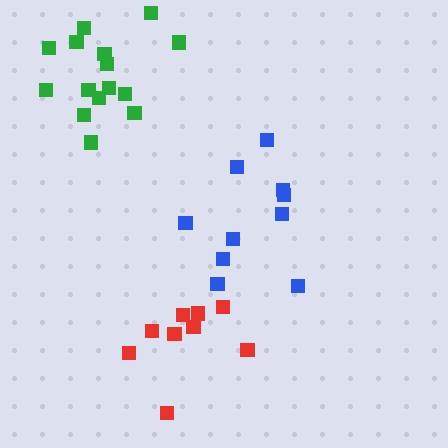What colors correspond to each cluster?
The clusters are colored: blue, red, green.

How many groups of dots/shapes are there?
There are 3 groups.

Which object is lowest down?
The red cluster is bottommost.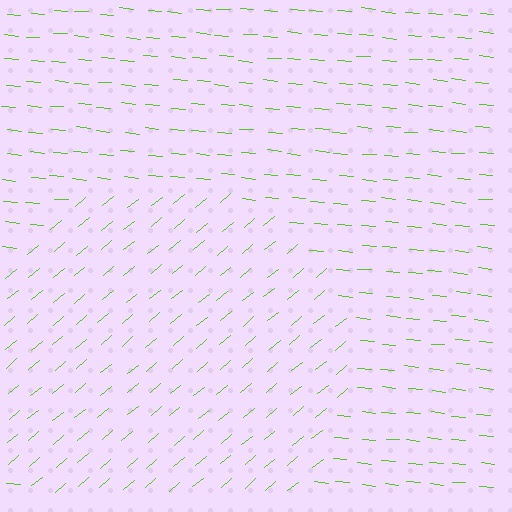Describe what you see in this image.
The image is filled with small lime line segments. A circle region in the image has lines oriented differently from the surrounding lines, creating a visible texture boundary.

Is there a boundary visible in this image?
Yes, there is a texture boundary formed by a change in line orientation.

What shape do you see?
I see a circle.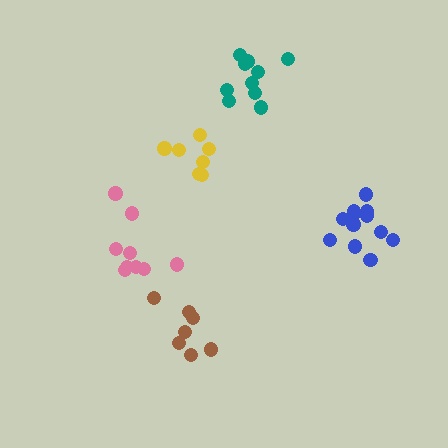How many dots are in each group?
Group 1: 12 dots, Group 2: 7 dots, Group 3: 7 dots, Group 4: 11 dots, Group 5: 9 dots (46 total).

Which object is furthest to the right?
The blue cluster is rightmost.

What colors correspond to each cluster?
The clusters are colored: blue, brown, yellow, teal, pink.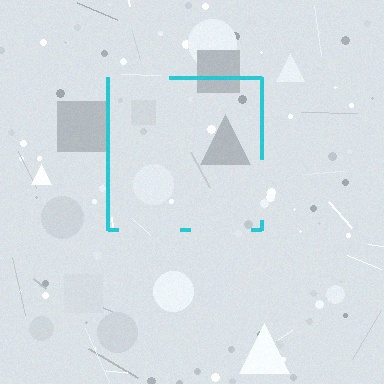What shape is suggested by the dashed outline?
The dashed outline suggests a square.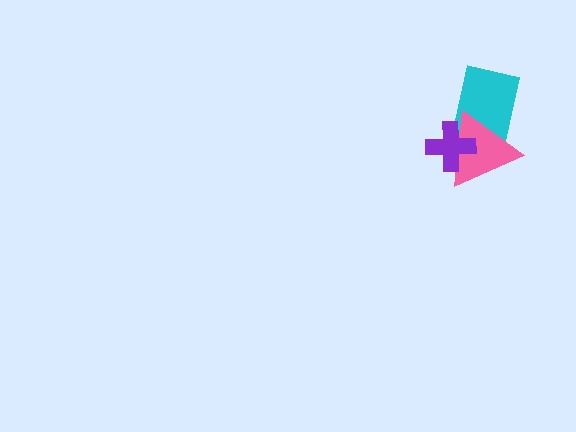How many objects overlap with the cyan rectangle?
2 objects overlap with the cyan rectangle.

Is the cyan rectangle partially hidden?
Yes, it is partially covered by another shape.